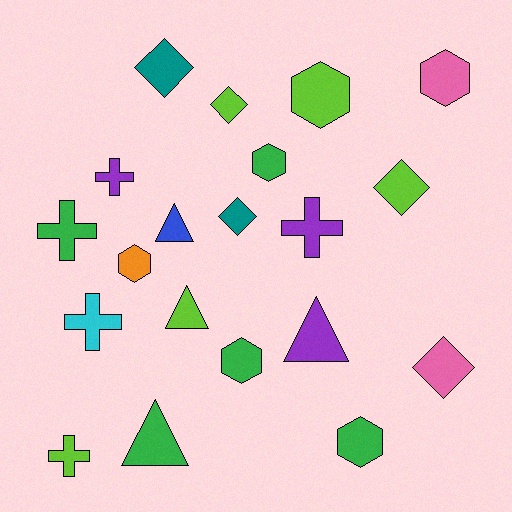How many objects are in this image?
There are 20 objects.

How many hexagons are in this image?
There are 6 hexagons.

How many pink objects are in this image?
There are 2 pink objects.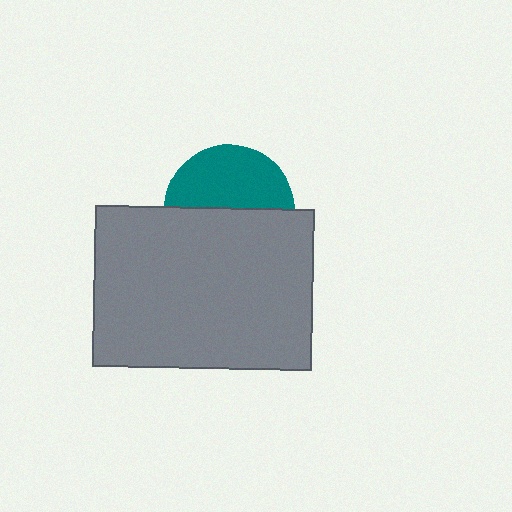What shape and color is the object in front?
The object in front is a gray rectangle.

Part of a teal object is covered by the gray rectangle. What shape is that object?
It is a circle.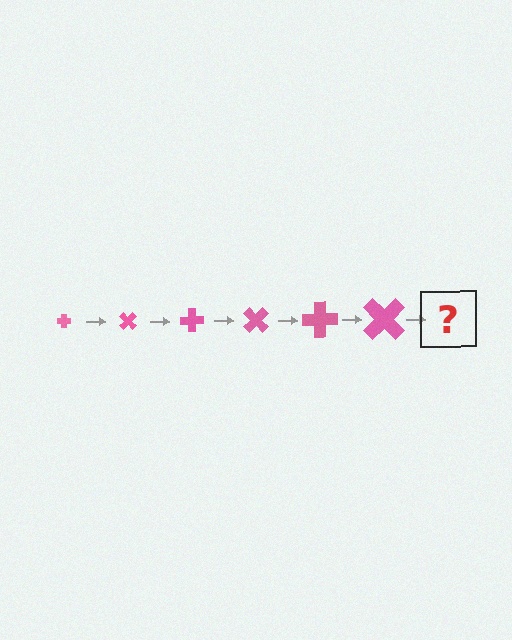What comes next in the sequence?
The next element should be a cross, larger than the previous one and rotated 270 degrees from the start.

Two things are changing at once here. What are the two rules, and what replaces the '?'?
The two rules are that the cross grows larger each step and it rotates 45 degrees each step. The '?' should be a cross, larger than the previous one and rotated 270 degrees from the start.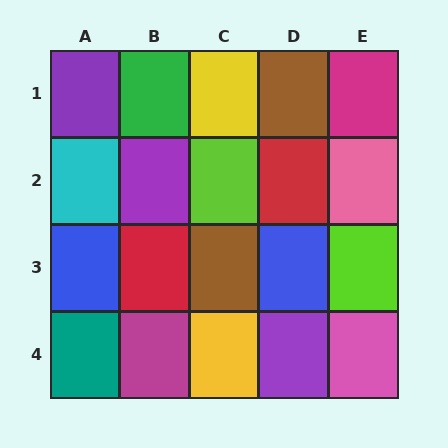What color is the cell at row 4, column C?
Yellow.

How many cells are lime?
2 cells are lime.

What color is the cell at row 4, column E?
Pink.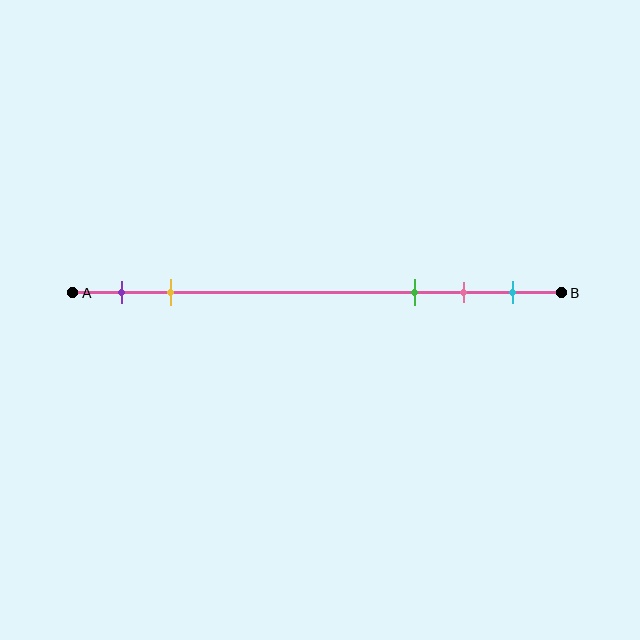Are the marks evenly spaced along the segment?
No, the marks are not evenly spaced.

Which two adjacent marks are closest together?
The pink and cyan marks are the closest adjacent pair.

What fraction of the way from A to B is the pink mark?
The pink mark is approximately 80% (0.8) of the way from A to B.